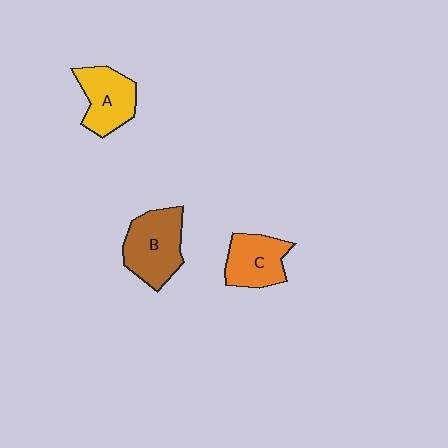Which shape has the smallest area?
Shape C (orange).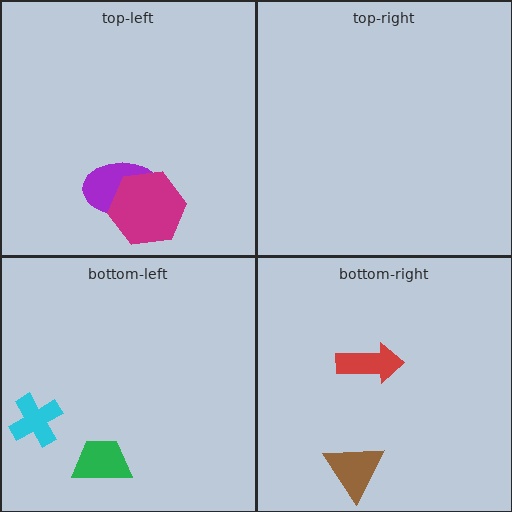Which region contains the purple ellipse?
The top-left region.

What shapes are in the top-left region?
The purple ellipse, the magenta hexagon.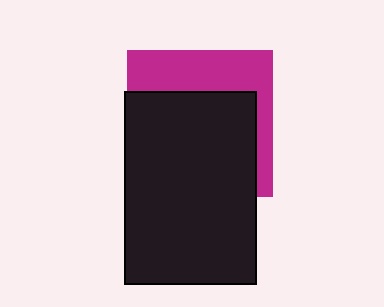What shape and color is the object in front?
The object in front is a black rectangle.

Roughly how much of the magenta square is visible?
A small part of it is visible (roughly 36%).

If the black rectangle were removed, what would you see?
You would see the complete magenta square.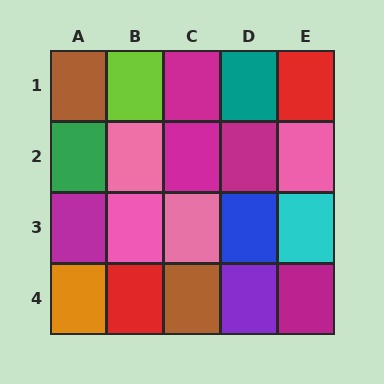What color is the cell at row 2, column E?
Pink.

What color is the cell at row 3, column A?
Magenta.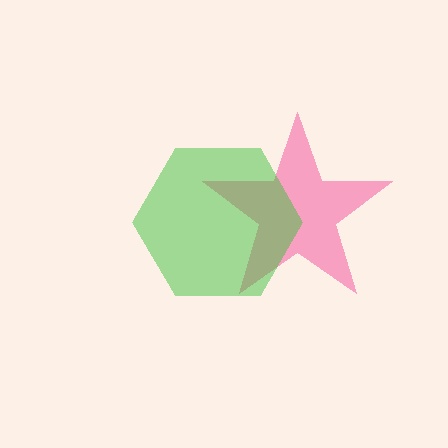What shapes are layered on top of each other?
The layered shapes are: a pink star, a green hexagon.